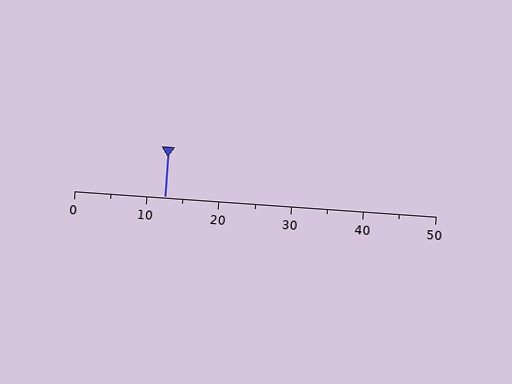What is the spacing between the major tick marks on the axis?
The major ticks are spaced 10 apart.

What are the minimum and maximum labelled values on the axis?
The axis runs from 0 to 50.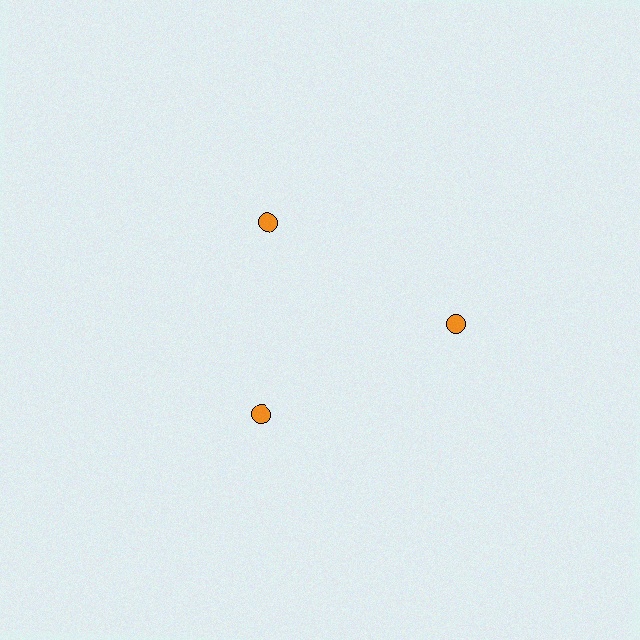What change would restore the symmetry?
The symmetry would be restored by moving it inward, back onto the ring so that all 3 circles sit at equal angles and equal distance from the center.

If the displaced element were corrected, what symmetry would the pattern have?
It would have 3-fold rotational symmetry — the pattern would map onto itself every 120 degrees.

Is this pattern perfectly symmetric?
No. The 3 orange circles are arranged in a ring, but one element near the 3 o'clock position is pushed outward from the center, breaking the 3-fold rotational symmetry.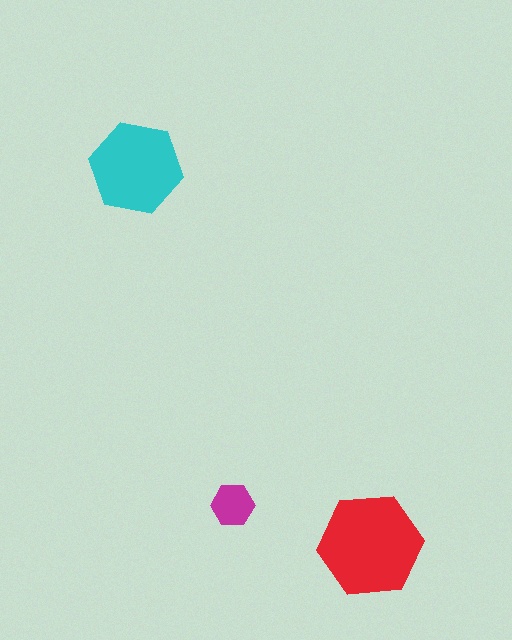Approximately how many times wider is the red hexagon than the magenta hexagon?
About 2.5 times wider.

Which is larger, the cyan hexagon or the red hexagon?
The red one.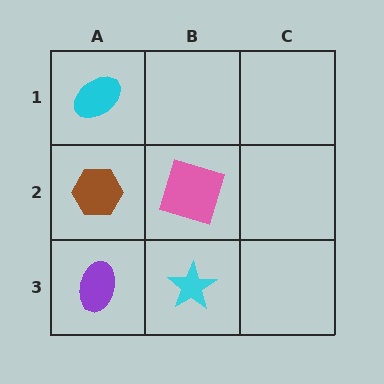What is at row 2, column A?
A brown hexagon.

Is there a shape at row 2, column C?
No, that cell is empty.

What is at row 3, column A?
A purple ellipse.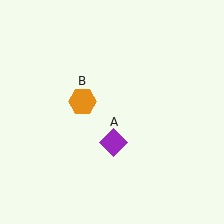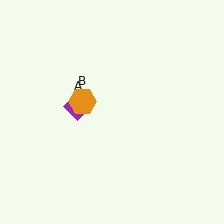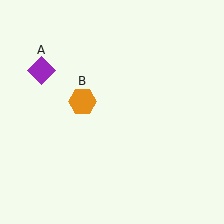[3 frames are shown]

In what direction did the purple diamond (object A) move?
The purple diamond (object A) moved up and to the left.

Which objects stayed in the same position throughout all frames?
Orange hexagon (object B) remained stationary.